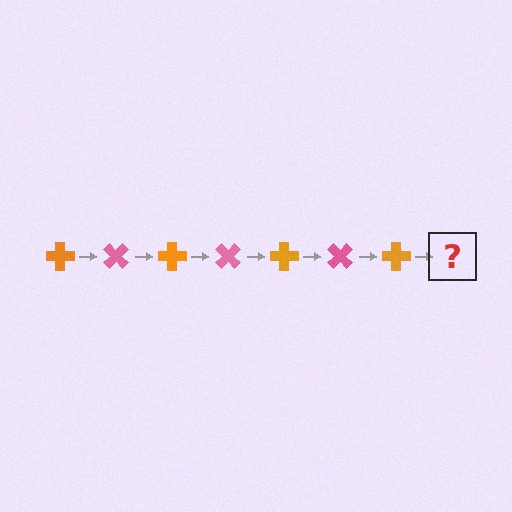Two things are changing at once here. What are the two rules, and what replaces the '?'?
The two rules are that it rotates 45 degrees each step and the color cycles through orange and pink. The '?' should be a pink cross, rotated 315 degrees from the start.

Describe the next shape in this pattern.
It should be a pink cross, rotated 315 degrees from the start.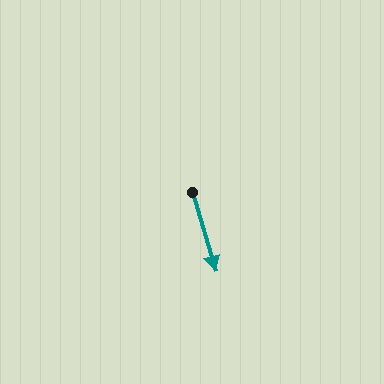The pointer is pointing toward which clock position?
Roughly 5 o'clock.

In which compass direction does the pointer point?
South.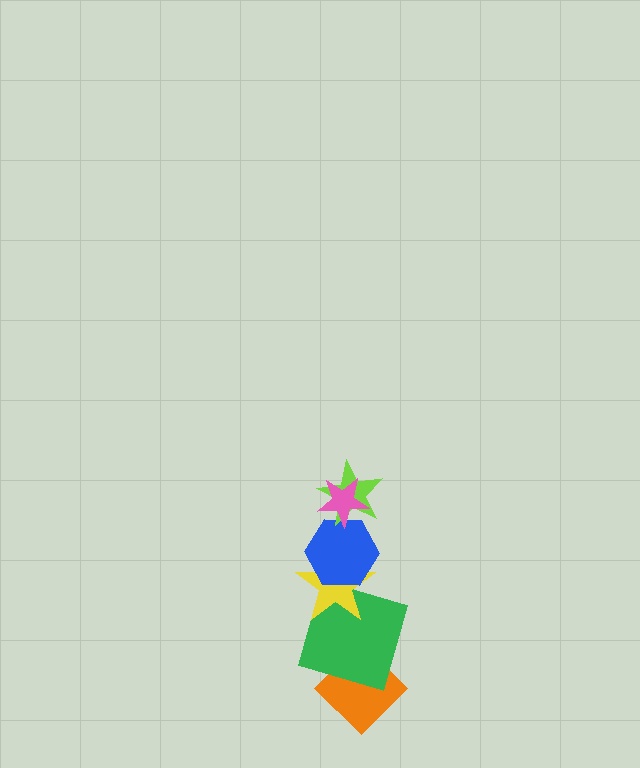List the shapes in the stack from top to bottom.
From top to bottom: the pink star, the lime star, the blue hexagon, the yellow star, the green square, the orange diamond.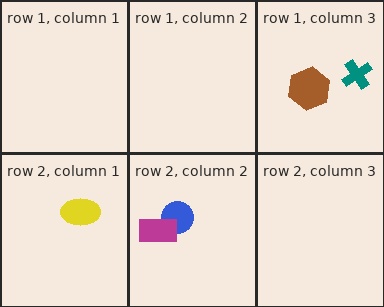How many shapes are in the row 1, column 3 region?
2.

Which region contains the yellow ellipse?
The row 2, column 1 region.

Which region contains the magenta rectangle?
The row 2, column 2 region.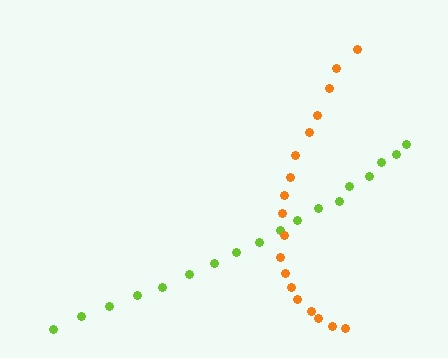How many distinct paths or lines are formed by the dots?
There are 2 distinct paths.